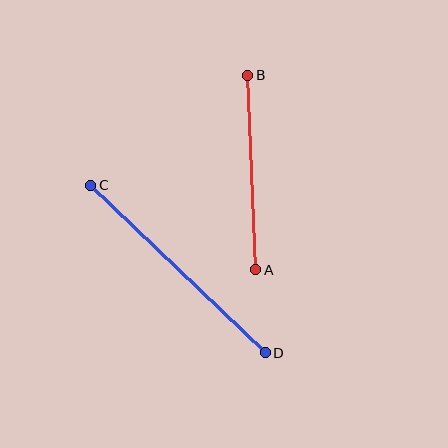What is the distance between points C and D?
The distance is approximately 242 pixels.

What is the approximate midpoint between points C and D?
The midpoint is at approximately (178, 269) pixels.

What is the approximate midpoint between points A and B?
The midpoint is at approximately (252, 172) pixels.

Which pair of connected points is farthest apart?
Points C and D are farthest apart.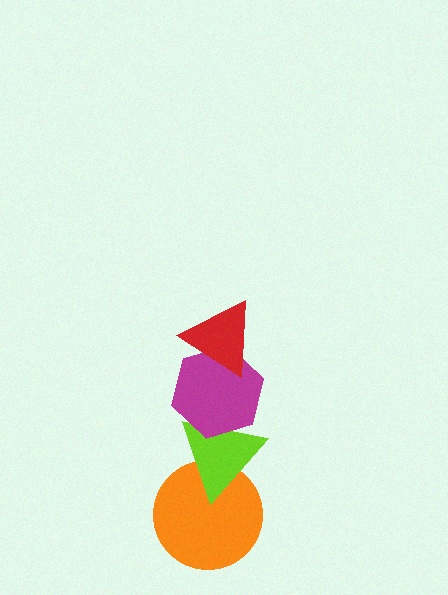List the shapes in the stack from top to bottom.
From top to bottom: the red triangle, the magenta hexagon, the lime triangle, the orange circle.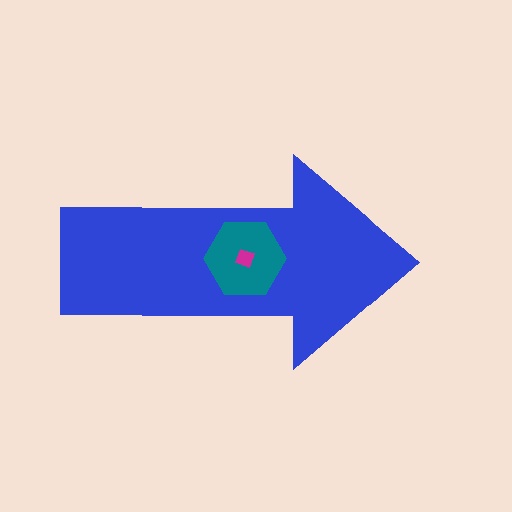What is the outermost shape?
The blue arrow.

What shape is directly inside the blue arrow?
The teal hexagon.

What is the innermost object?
The magenta diamond.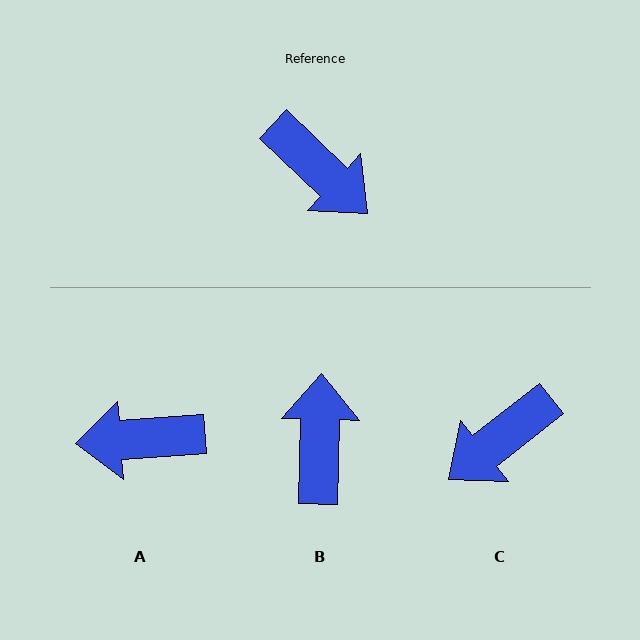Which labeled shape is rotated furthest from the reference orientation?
A, about 133 degrees away.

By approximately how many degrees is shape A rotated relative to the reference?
Approximately 133 degrees clockwise.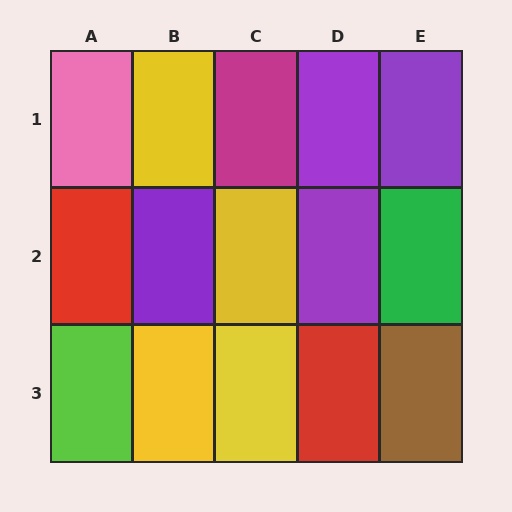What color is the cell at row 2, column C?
Yellow.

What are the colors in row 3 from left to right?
Lime, yellow, yellow, red, brown.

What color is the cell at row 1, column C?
Magenta.